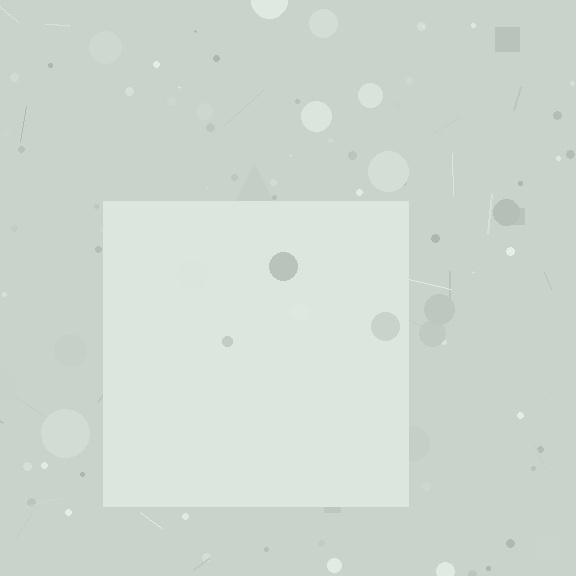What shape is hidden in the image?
A square is hidden in the image.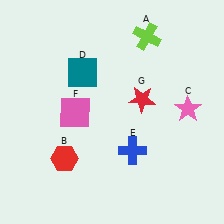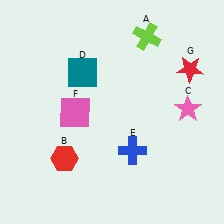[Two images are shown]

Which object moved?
The red star (G) moved right.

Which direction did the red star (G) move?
The red star (G) moved right.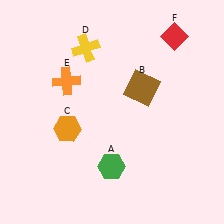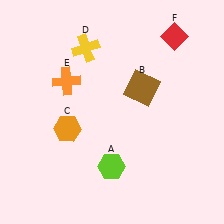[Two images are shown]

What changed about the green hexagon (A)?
In Image 1, A is green. In Image 2, it changed to lime.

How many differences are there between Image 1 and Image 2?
There is 1 difference between the two images.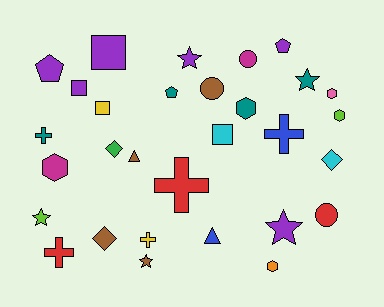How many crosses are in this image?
There are 5 crosses.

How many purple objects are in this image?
There are 6 purple objects.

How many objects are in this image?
There are 30 objects.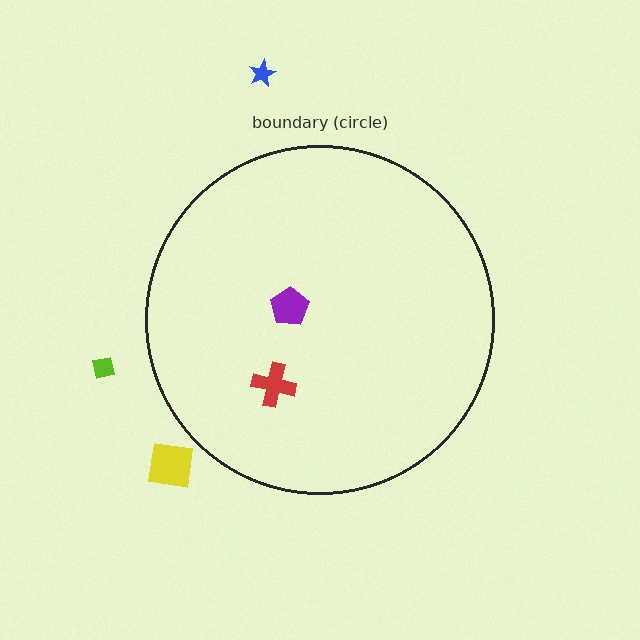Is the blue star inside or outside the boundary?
Outside.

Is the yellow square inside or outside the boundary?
Outside.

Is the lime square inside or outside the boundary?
Outside.